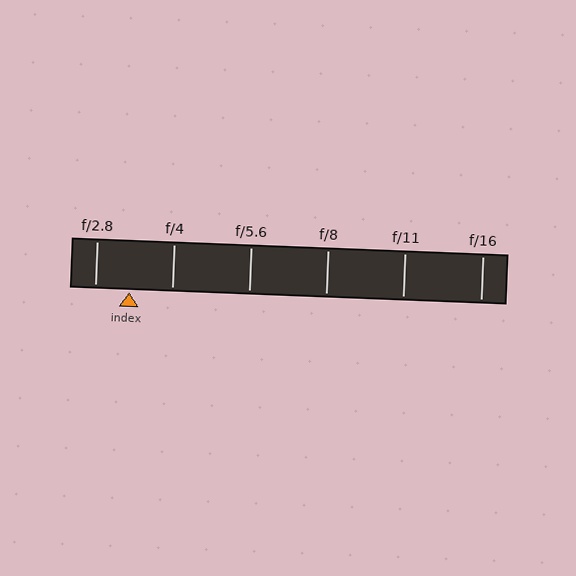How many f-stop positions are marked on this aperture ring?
There are 6 f-stop positions marked.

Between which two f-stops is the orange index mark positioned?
The index mark is between f/2.8 and f/4.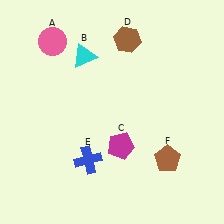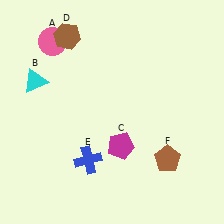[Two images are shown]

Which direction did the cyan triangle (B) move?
The cyan triangle (B) moved left.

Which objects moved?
The objects that moved are: the cyan triangle (B), the brown hexagon (D).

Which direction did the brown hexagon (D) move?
The brown hexagon (D) moved left.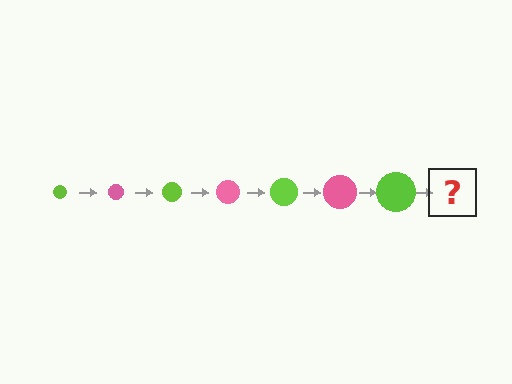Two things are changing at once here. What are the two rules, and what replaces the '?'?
The two rules are that the circle grows larger each step and the color cycles through lime and pink. The '?' should be a pink circle, larger than the previous one.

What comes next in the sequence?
The next element should be a pink circle, larger than the previous one.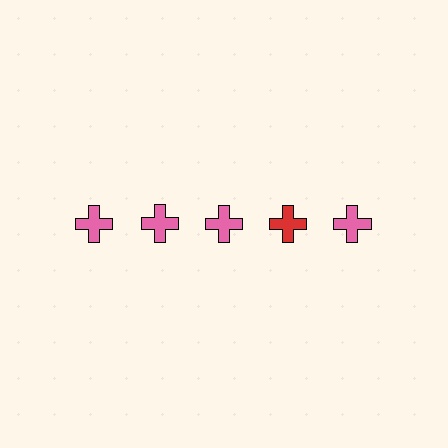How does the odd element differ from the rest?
It has a different color: red instead of pink.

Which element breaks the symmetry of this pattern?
The red cross in the top row, second from right column breaks the symmetry. All other shapes are pink crosses.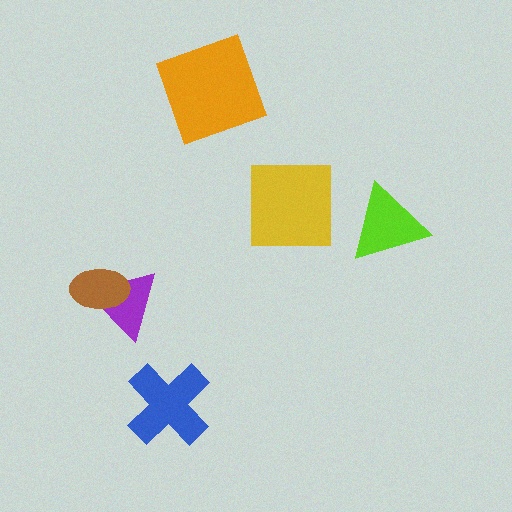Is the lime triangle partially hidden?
No, no other shape covers it.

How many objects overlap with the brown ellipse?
1 object overlaps with the brown ellipse.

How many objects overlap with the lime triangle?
0 objects overlap with the lime triangle.